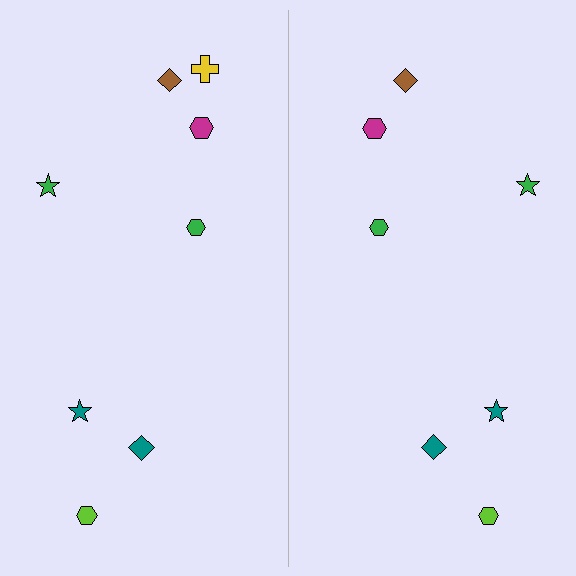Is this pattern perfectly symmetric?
No, the pattern is not perfectly symmetric. A yellow cross is missing from the right side.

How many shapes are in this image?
There are 15 shapes in this image.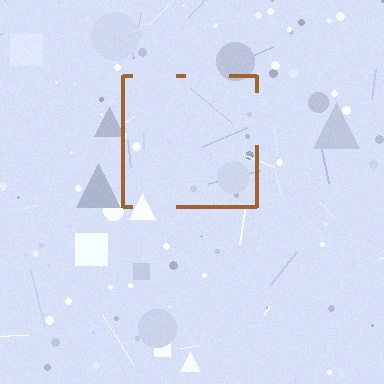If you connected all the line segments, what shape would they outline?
They would outline a square.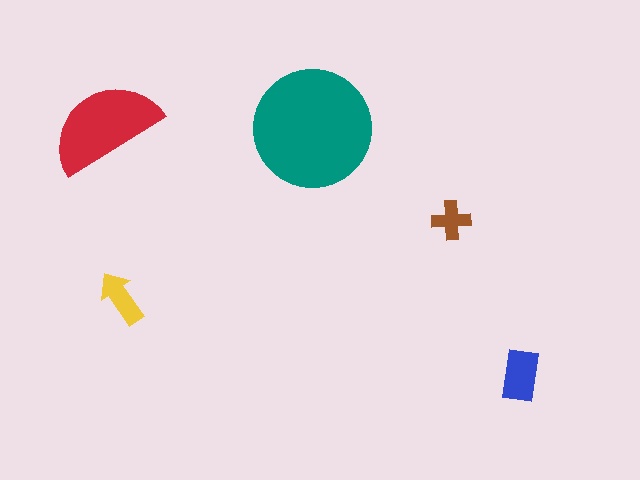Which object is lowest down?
The blue rectangle is bottommost.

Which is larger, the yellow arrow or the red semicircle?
The red semicircle.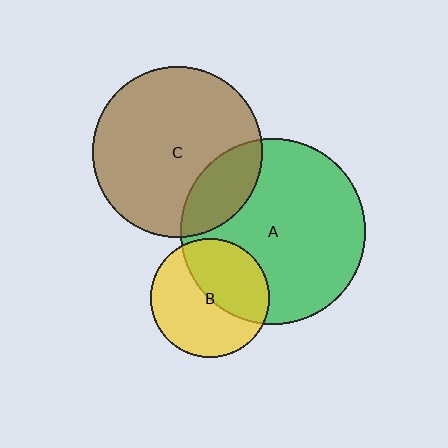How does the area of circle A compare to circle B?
Approximately 2.4 times.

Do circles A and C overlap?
Yes.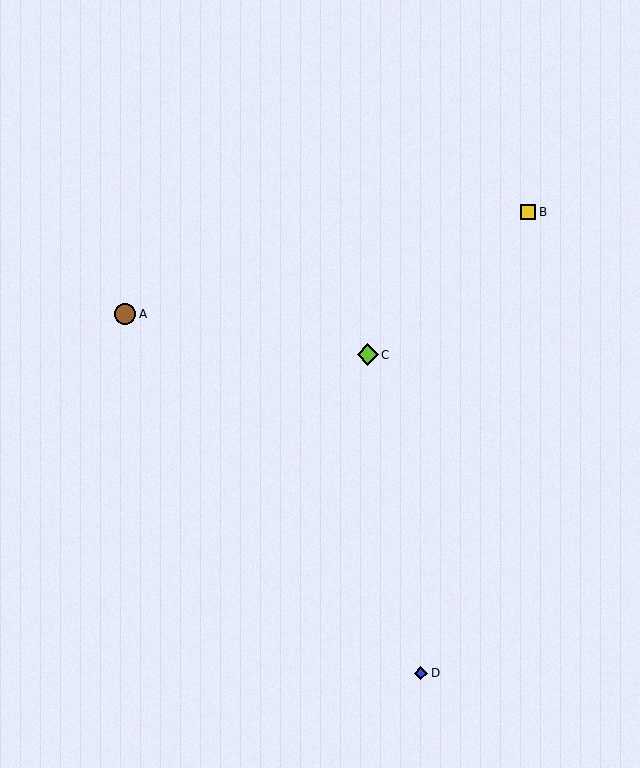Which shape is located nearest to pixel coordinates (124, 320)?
The brown circle (labeled A) at (125, 314) is nearest to that location.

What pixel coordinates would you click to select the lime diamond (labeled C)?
Click at (368, 355) to select the lime diamond C.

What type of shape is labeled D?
Shape D is a blue diamond.